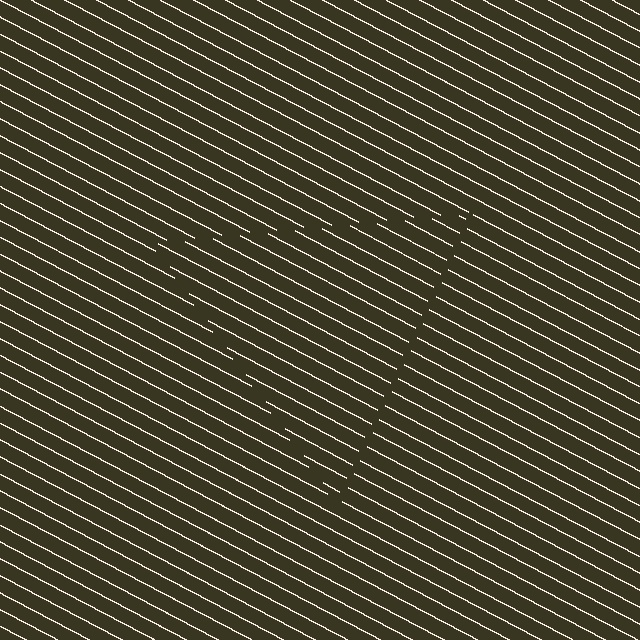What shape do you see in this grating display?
An illusory triangle. The interior of the shape contains the same grating, shifted by half a period — the contour is defined by the phase discontinuity where line-ends from the inner and outer gratings abut.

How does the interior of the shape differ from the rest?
The interior of the shape contains the same grating, shifted by half a period — the contour is defined by the phase discontinuity where line-ends from the inner and outer gratings abut.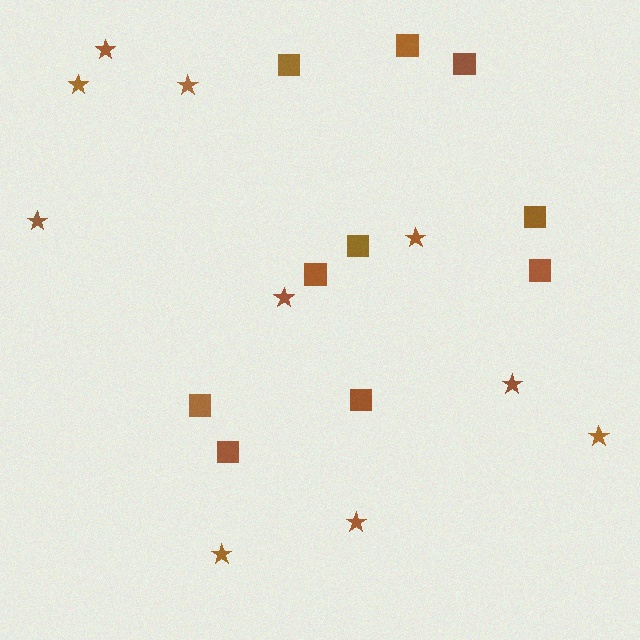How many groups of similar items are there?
There are 2 groups: one group of stars (10) and one group of squares (10).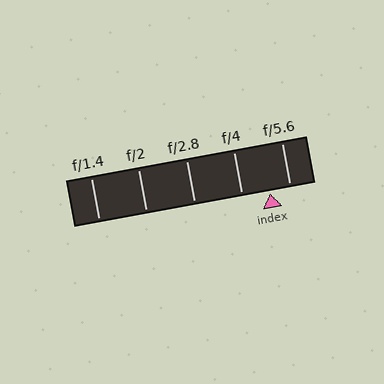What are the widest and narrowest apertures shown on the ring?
The widest aperture shown is f/1.4 and the narrowest is f/5.6.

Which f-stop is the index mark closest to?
The index mark is closest to f/5.6.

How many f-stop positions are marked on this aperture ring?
There are 5 f-stop positions marked.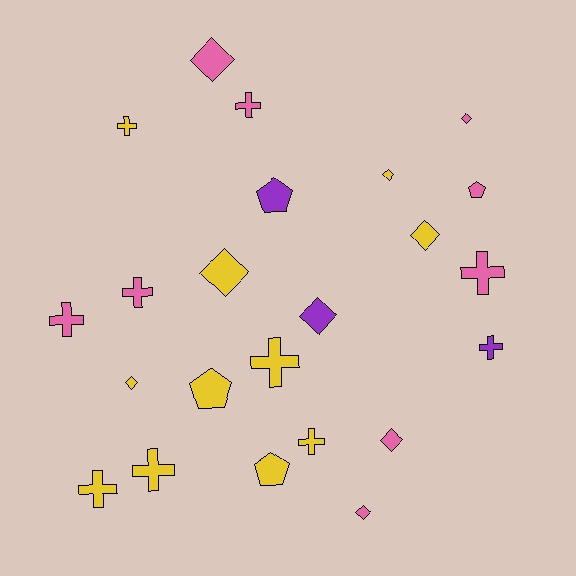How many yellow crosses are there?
There are 5 yellow crosses.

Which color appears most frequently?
Yellow, with 11 objects.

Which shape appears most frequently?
Cross, with 10 objects.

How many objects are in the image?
There are 23 objects.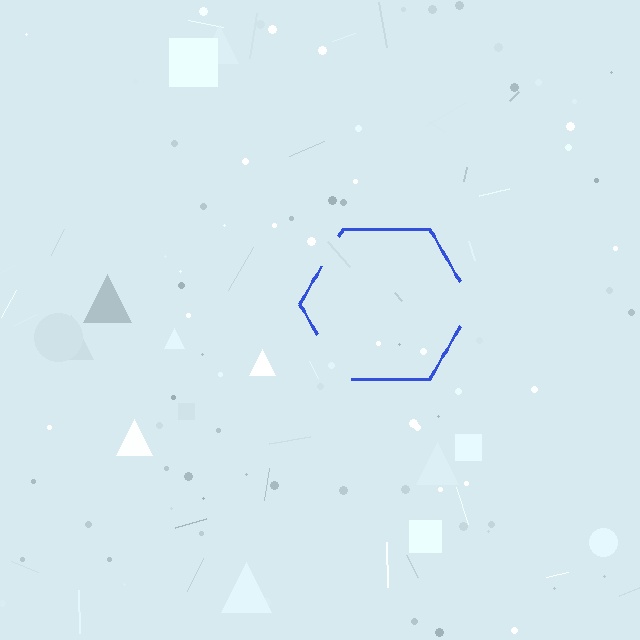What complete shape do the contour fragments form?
The contour fragments form a hexagon.